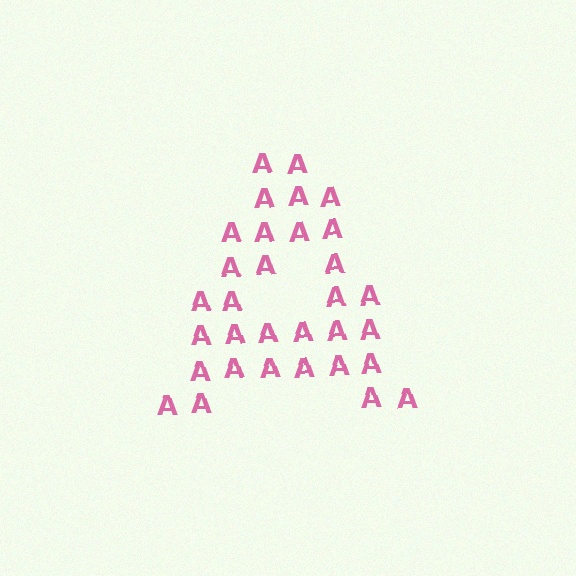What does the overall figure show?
The overall figure shows the letter A.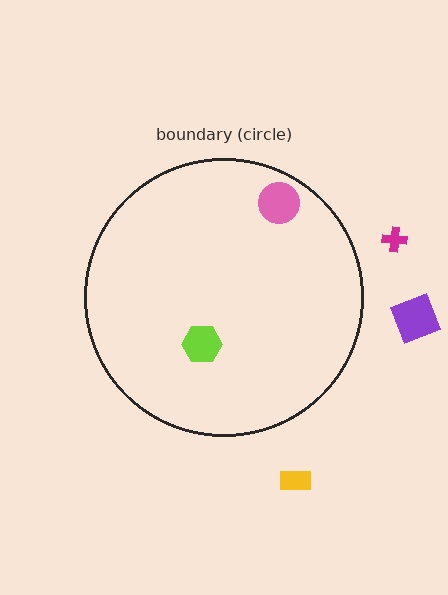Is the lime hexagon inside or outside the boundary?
Inside.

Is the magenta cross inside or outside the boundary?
Outside.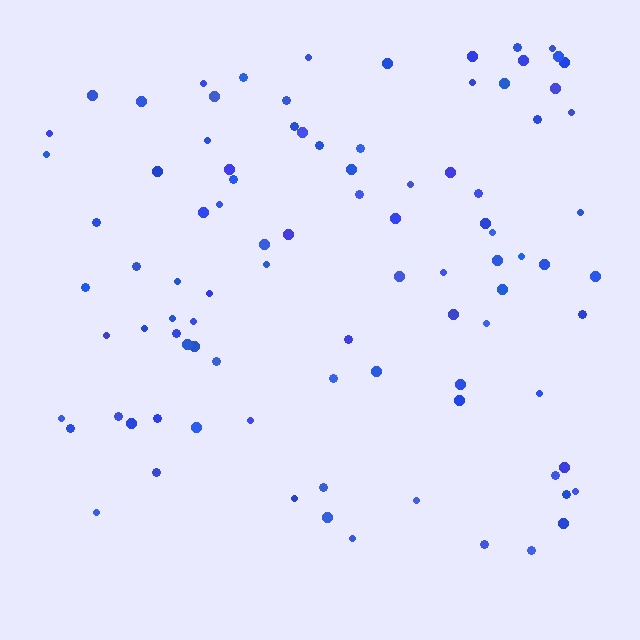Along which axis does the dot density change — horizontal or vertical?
Vertical.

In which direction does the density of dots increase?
From bottom to top, with the top side densest.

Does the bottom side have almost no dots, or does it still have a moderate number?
Still a moderate number, just noticeably fewer than the top.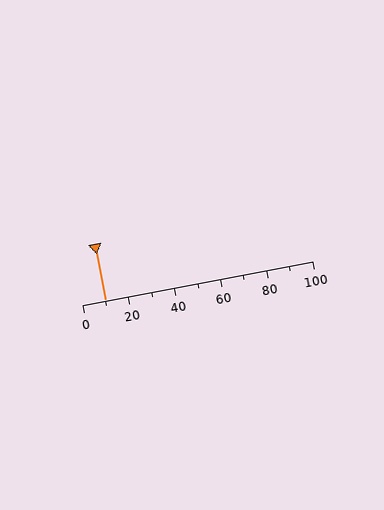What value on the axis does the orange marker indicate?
The marker indicates approximately 10.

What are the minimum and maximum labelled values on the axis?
The axis runs from 0 to 100.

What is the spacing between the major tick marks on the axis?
The major ticks are spaced 20 apart.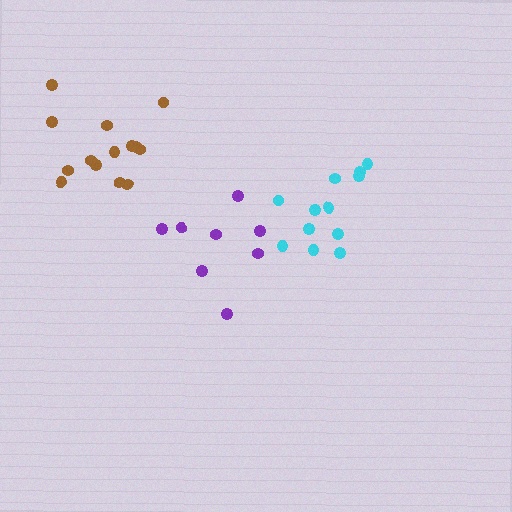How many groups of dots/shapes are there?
There are 3 groups.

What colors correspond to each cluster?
The clusters are colored: purple, brown, cyan.